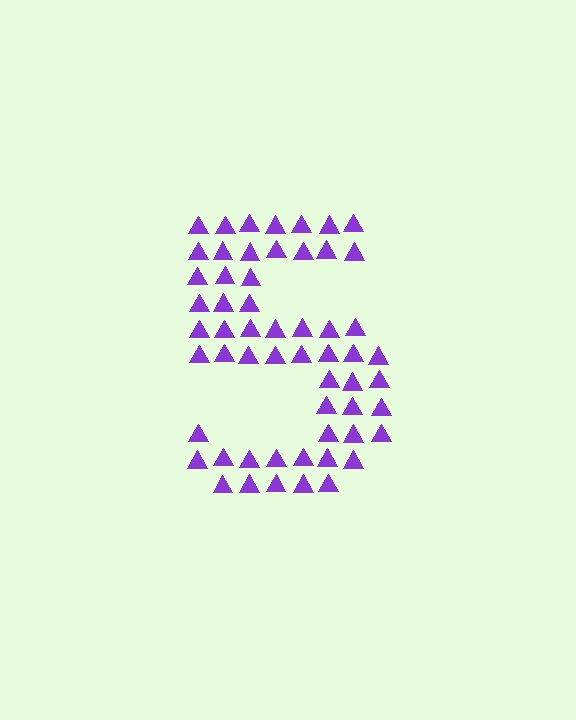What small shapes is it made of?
It is made of small triangles.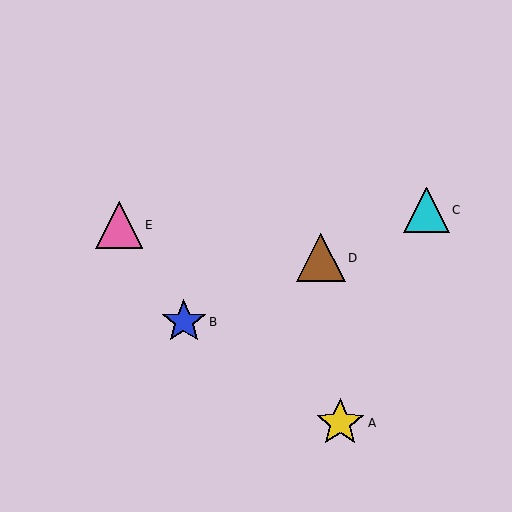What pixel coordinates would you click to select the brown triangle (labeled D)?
Click at (321, 258) to select the brown triangle D.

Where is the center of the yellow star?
The center of the yellow star is at (340, 423).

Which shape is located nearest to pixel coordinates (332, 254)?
The brown triangle (labeled D) at (321, 258) is nearest to that location.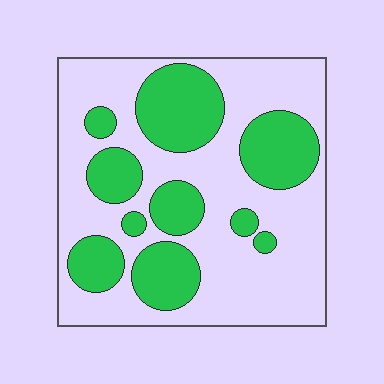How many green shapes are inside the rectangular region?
10.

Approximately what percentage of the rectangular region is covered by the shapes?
Approximately 35%.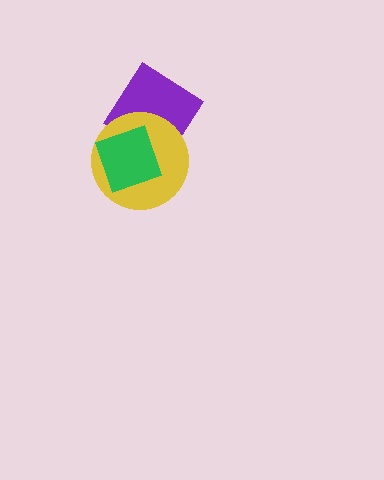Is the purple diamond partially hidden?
Yes, it is partially covered by another shape.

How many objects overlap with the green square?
2 objects overlap with the green square.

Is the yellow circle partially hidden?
Yes, it is partially covered by another shape.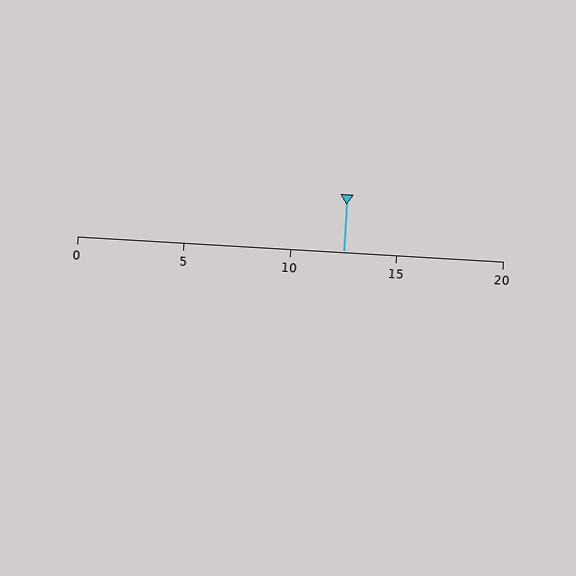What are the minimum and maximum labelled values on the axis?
The axis runs from 0 to 20.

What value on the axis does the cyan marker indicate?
The marker indicates approximately 12.5.